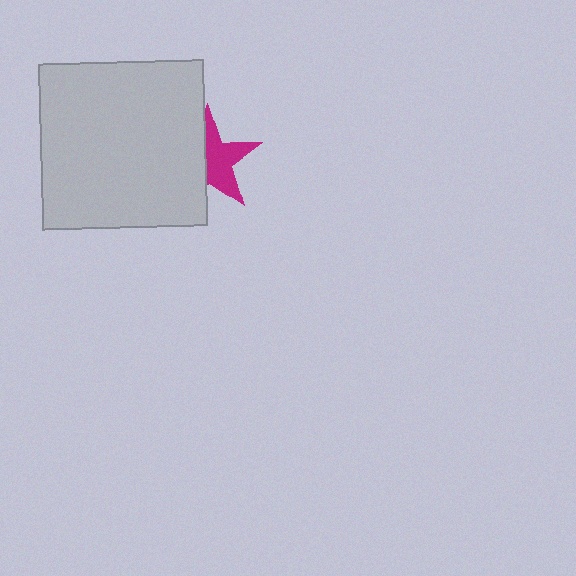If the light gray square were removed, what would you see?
You would see the complete magenta star.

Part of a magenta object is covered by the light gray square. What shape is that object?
It is a star.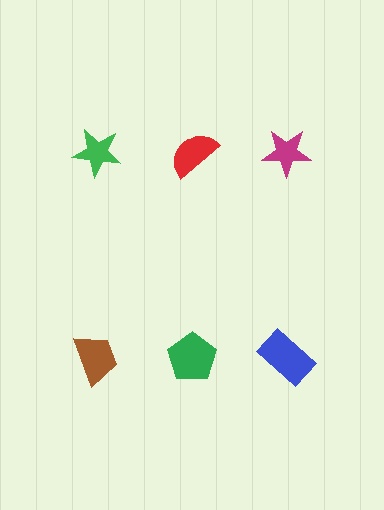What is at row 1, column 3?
A magenta star.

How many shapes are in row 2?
3 shapes.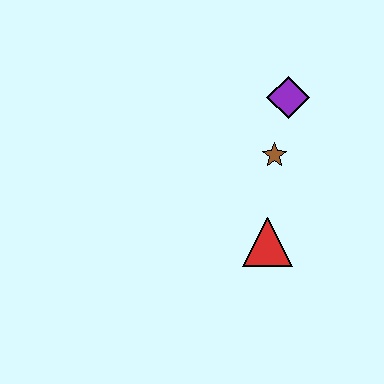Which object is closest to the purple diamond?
The brown star is closest to the purple diamond.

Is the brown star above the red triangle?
Yes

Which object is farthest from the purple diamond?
The red triangle is farthest from the purple diamond.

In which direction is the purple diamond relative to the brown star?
The purple diamond is above the brown star.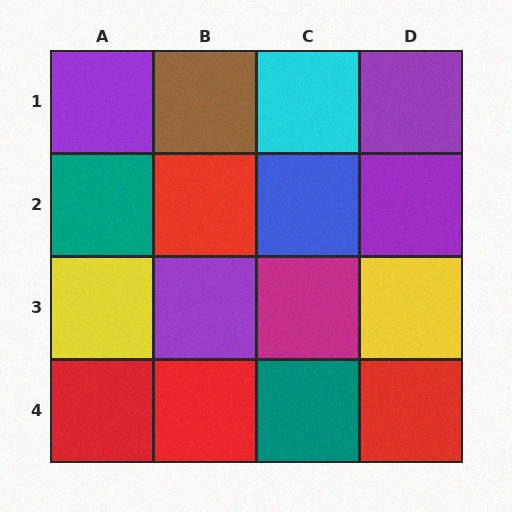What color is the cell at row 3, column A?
Yellow.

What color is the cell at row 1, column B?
Brown.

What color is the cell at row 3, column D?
Yellow.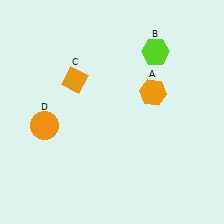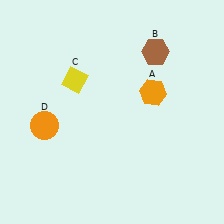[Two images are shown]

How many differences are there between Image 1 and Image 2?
There are 2 differences between the two images.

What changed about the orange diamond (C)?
In Image 1, C is orange. In Image 2, it changed to yellow.